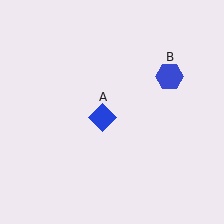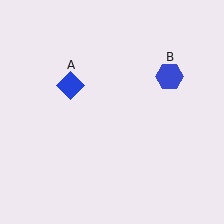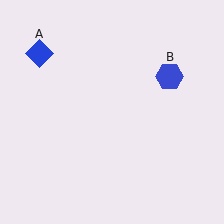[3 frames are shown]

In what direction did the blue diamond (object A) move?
The blue diamond (object A) moved up and to the left.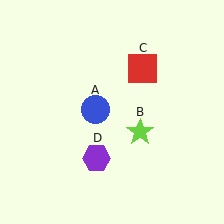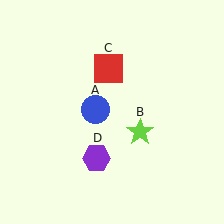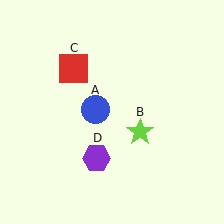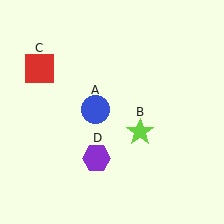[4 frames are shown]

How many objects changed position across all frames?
1 object changed position: red square (object C).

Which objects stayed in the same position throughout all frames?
Blue circle (object A) and lime star (object B) and purple hexagon (object D) remained stationary.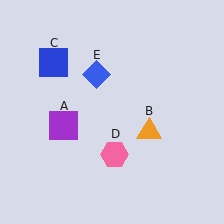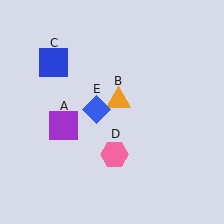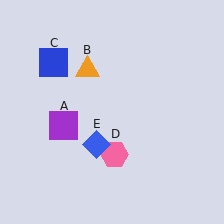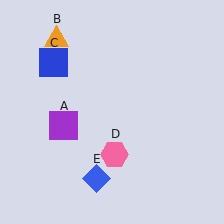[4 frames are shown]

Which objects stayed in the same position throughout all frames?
Purple square (object A) and blue square (object C) and pink hexagon (object D) remained stationary.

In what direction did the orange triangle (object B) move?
The orange triangle (object B) moved up and to the left.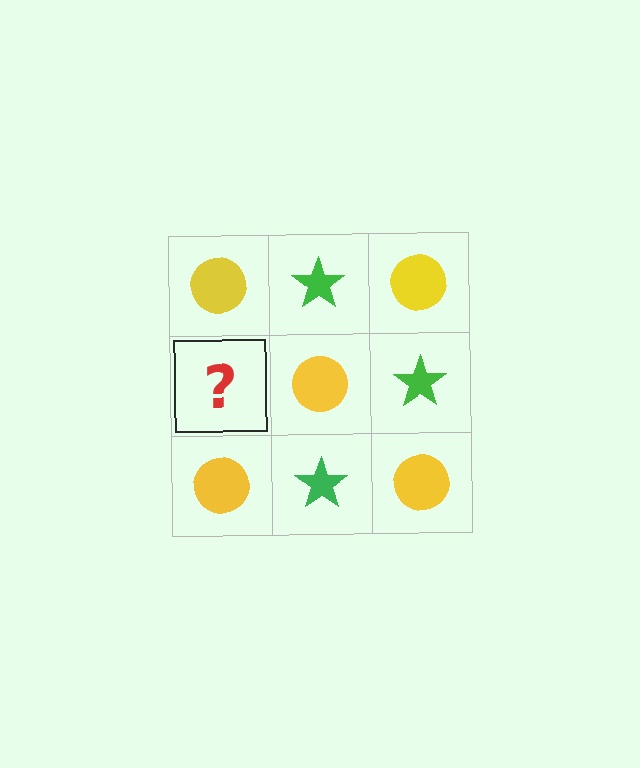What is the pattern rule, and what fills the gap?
The rule is that it alternates yellow circle and green star in a checkerboard pattern. The gap should be filled with a green star.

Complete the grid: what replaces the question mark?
The question mark should be replaced with a green star.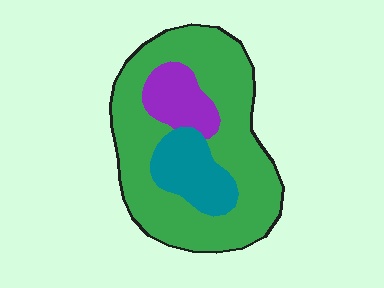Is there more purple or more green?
Green.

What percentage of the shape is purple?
Purple takes up about one eighth (1/8) of the shape.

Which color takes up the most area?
Green, at roughly 70%.